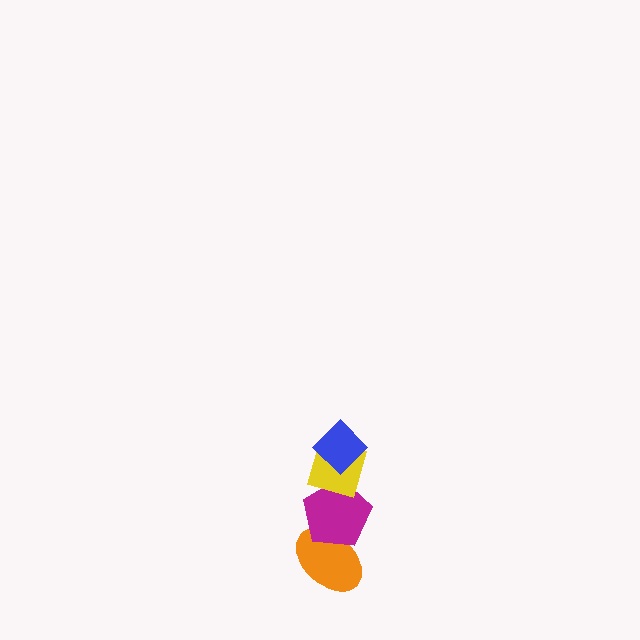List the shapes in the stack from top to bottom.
From top to bottom: the blue diamond, the yellow diamond, the magenta pentagon, the orange ellipse.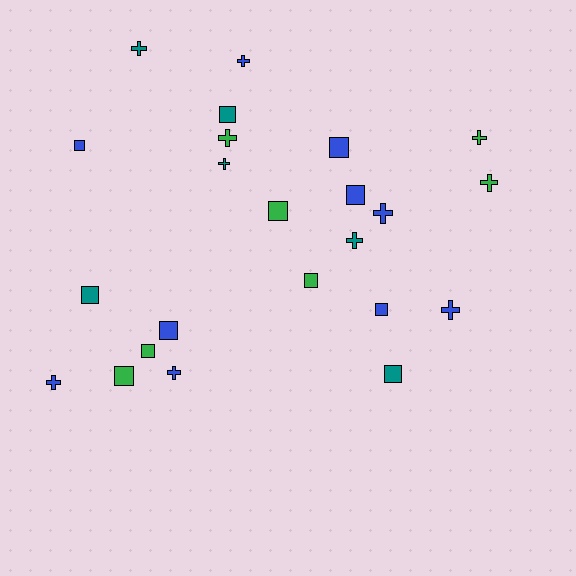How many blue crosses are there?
There are 5 blue crosses.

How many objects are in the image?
There are 23 objects.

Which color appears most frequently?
Blue, with 10 objects.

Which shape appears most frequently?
Square, with 12 objects.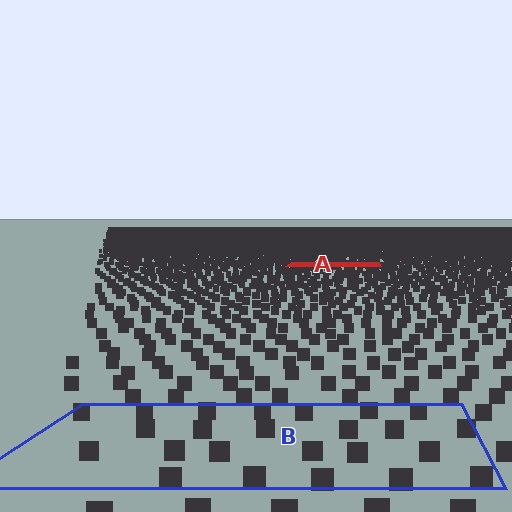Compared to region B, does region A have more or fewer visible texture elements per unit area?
Region A has more texture elements per unit area — they are packed more densely because it is farther away.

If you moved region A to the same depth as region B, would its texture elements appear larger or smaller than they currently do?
They would appear larger. At a closer depth, the same texture elements are projected at a bigger on-screen size.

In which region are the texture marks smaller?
The texture marks are smaller in region A, because it is farther away.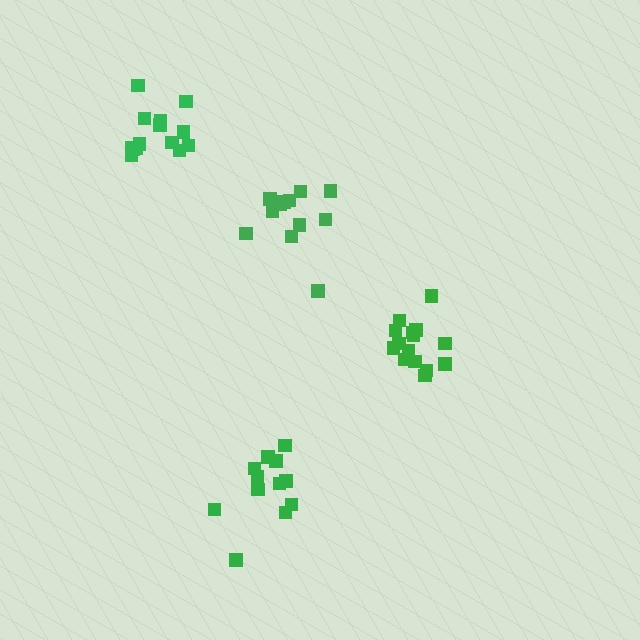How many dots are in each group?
Group 1: 15 dots, Group 2: 12 dots, Group 3: 14 dots, Group 4: 13 dots (54 total).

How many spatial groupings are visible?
There are 4 spatial groupings.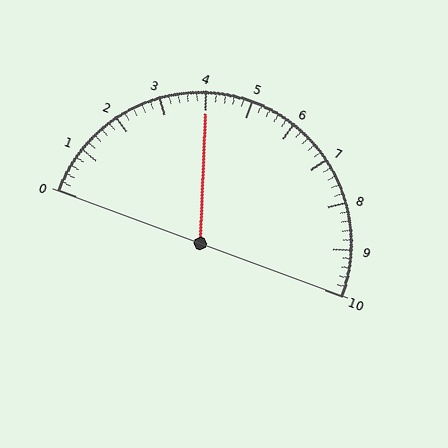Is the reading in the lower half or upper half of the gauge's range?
The reading is in the lower half of the range (0 to 10).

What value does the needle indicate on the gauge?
The needle indicates approximately 4.0.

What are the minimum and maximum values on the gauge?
The gauge ranges from 0 to 10.